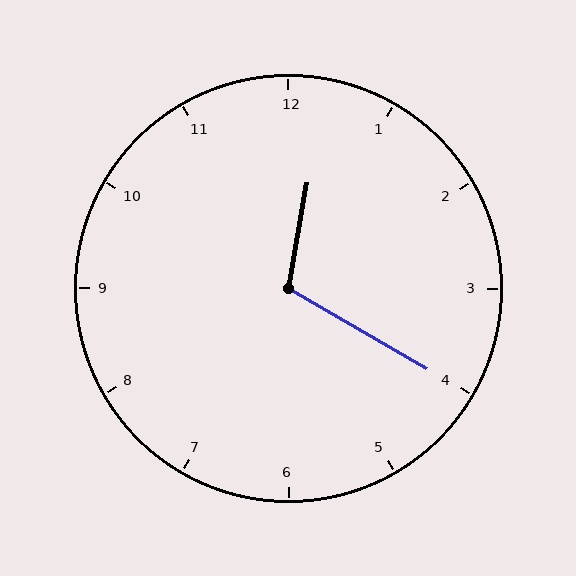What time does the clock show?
12:20.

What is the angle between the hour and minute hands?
Approximately 110 degrees.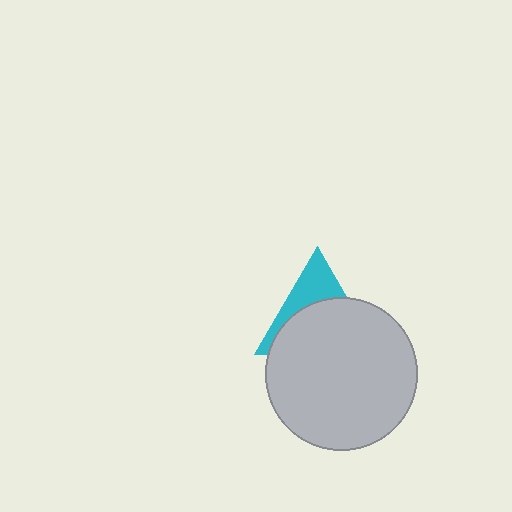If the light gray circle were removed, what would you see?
You would see the complete cyan triangle.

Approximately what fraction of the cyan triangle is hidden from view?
Roughly 65% of the cyan triangle is hidden behind the light gray circle.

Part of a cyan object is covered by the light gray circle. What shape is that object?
It is a triangle.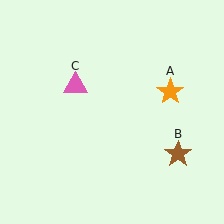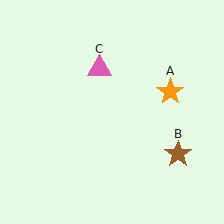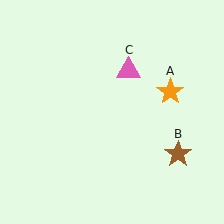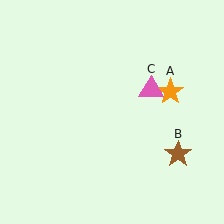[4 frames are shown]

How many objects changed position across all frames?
1 object changed position: pink triangle (object C).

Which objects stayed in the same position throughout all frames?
Orange star (object A) and brown star (object B) remained stationary.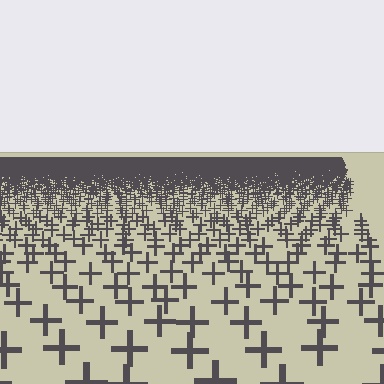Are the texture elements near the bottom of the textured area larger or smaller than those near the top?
Larger. Near the bottom, elements are closer to the viewer and appear at a bigger on-screen size.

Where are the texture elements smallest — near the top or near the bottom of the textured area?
Near the top.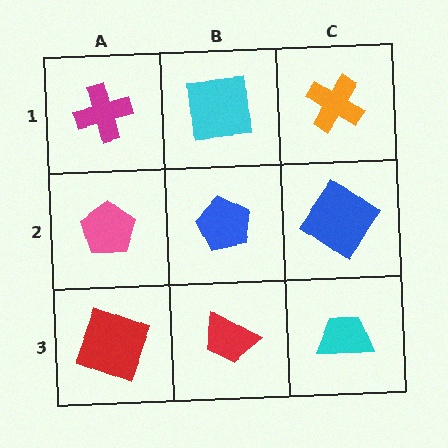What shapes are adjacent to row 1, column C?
A blue diamond (row 2, column C), a cyan square (row 1, column B).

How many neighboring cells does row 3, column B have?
3.